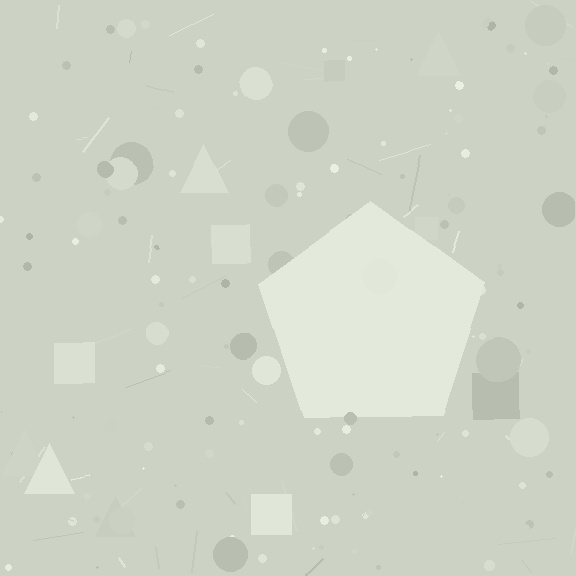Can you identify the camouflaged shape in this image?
The camouflaged shape is a pentagon.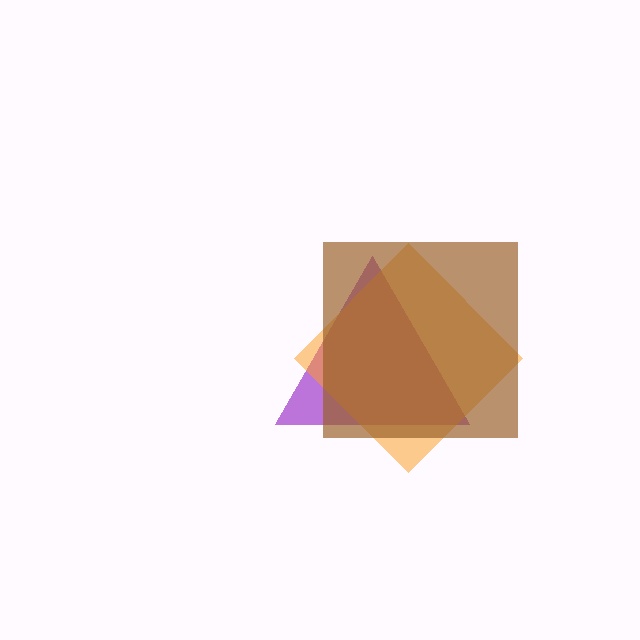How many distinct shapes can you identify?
There are 3 distinct shapes: a purple triangle, an orange diamond, a brown square.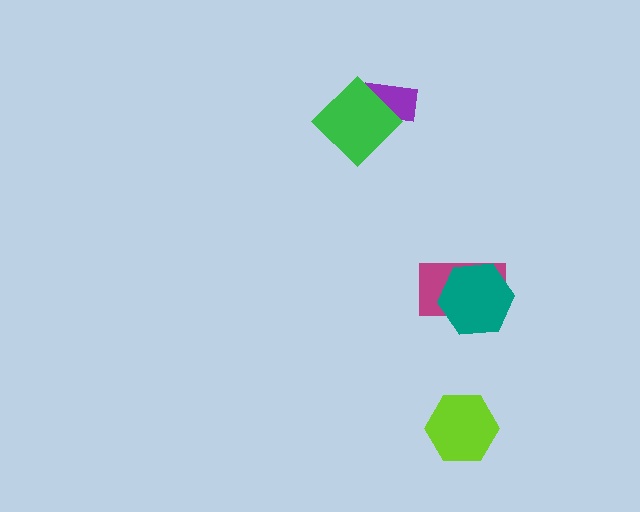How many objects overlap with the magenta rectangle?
1 object overlaps with the magenta rectangle.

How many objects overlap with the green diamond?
1 object overlaps with the green diamond.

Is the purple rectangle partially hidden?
Yes, it is partially covered by another shape.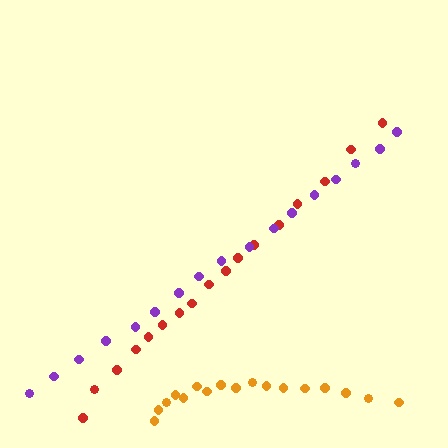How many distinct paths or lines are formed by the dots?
There are 3 distinct paths.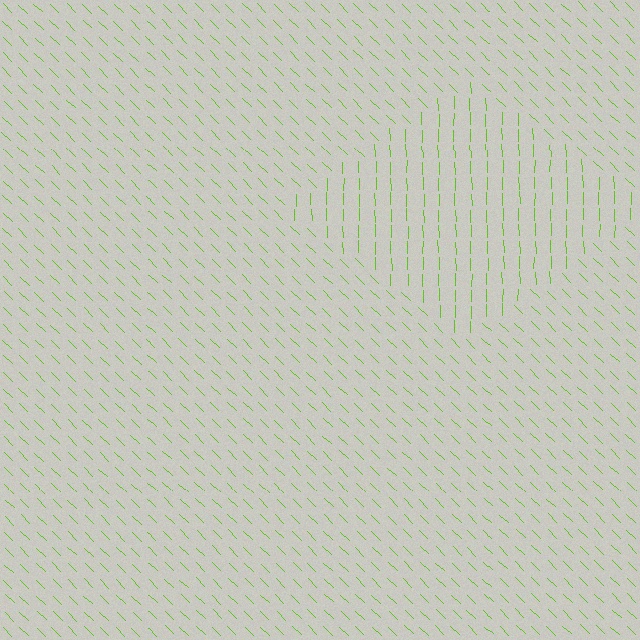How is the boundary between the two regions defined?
The boundary is defined purely by a change in line orientation (approximately 45 degrees difference). All lines are the same color and thickness.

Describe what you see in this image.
The image is filled with small lime line segments. A diamond region in the image has lines oriented differently from the surrounding lines, creating a visible texture boundary.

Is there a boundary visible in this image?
Yes, there is a texture boundary formed by a change in line orientation.